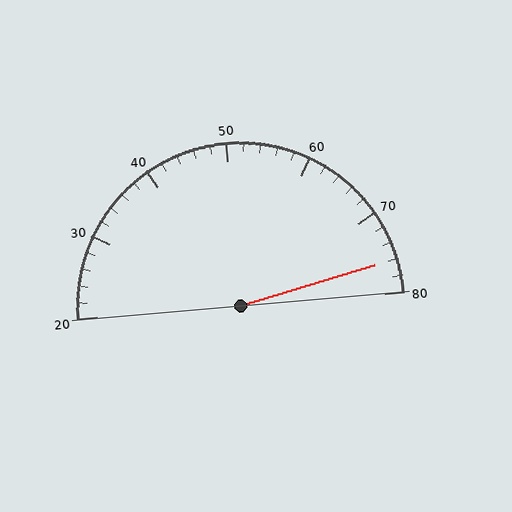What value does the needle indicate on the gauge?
The needle indicates approximately 76.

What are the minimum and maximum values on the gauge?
The gauge ranges from 20 to 80.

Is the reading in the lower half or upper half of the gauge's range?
The reading is in the upper half of the range (20 to 80).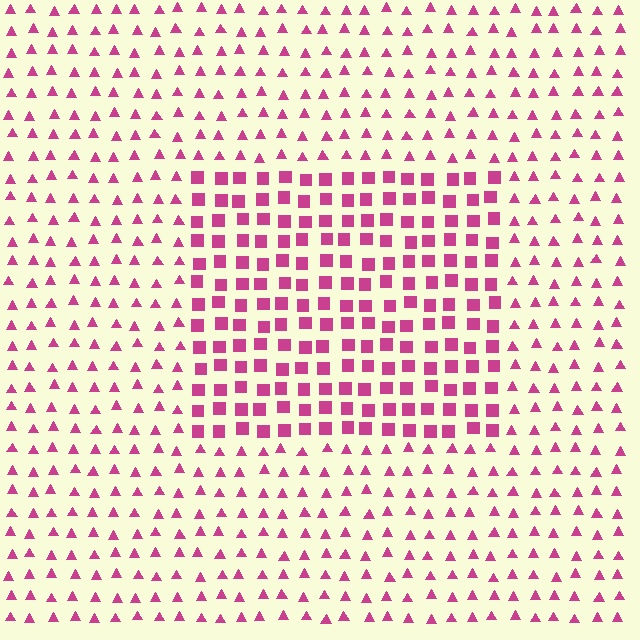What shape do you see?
I see a rectangle.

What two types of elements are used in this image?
The image uses squares inside the rectangle region and triangles outside it.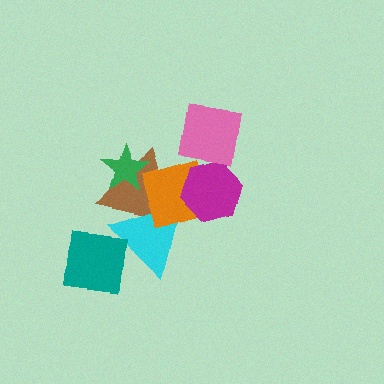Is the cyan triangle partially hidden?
Yes, it is partially covered by another shape.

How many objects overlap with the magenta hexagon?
2 objects overlap with the magenta hexagon.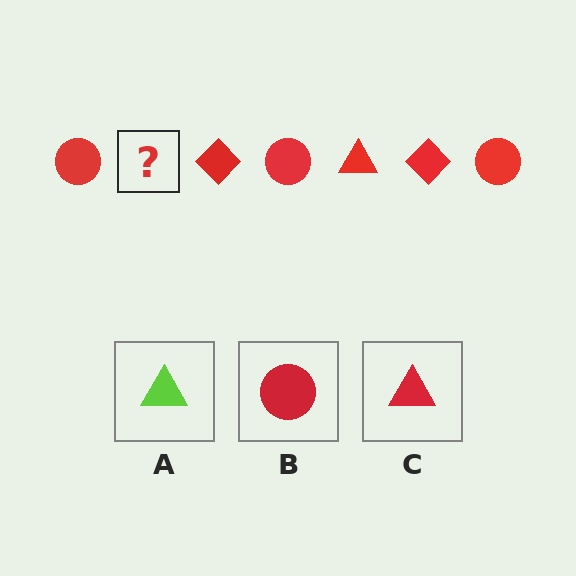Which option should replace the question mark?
Option C.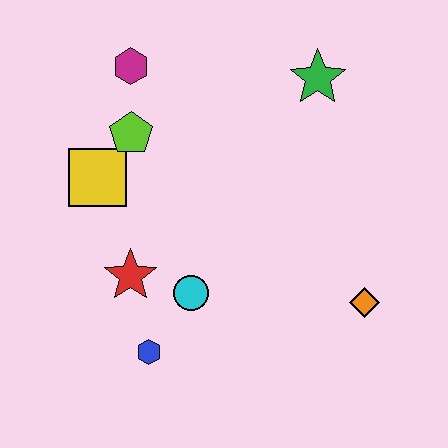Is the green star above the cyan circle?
Yes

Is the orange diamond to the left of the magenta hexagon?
No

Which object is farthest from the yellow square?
The orange diamond is farthest from the yellow square.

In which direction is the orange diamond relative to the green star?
The orange diamond is below the green star.